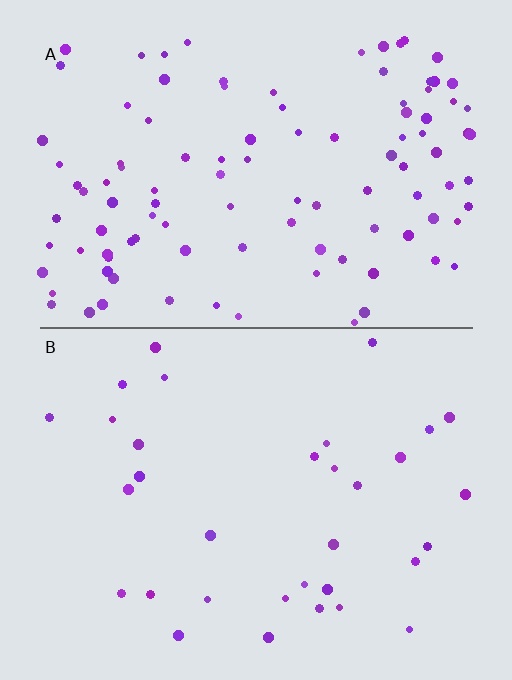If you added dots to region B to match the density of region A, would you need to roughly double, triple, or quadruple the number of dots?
Approximately triple.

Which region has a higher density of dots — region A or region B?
A (the top).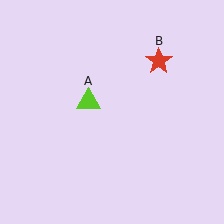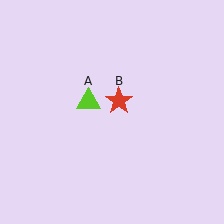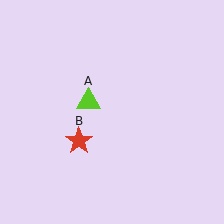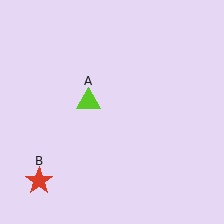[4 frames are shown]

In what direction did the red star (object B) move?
The red star (object B) moved down and to the left.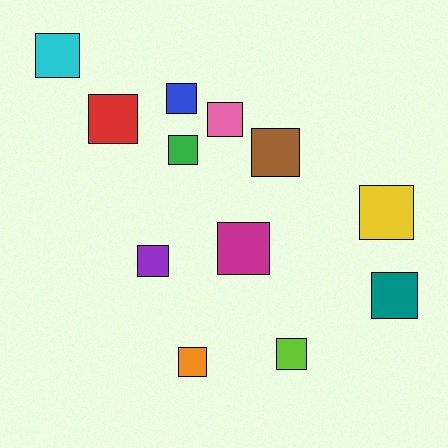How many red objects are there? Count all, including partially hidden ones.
There is 1 red object.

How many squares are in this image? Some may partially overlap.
There are 12 squares.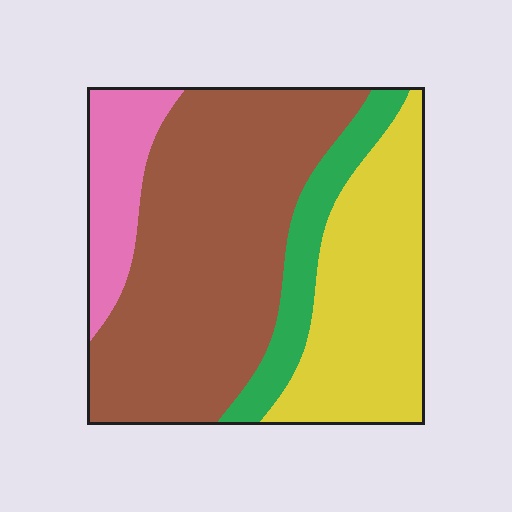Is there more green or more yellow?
Yellow.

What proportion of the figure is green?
Green covers 11% of the figure.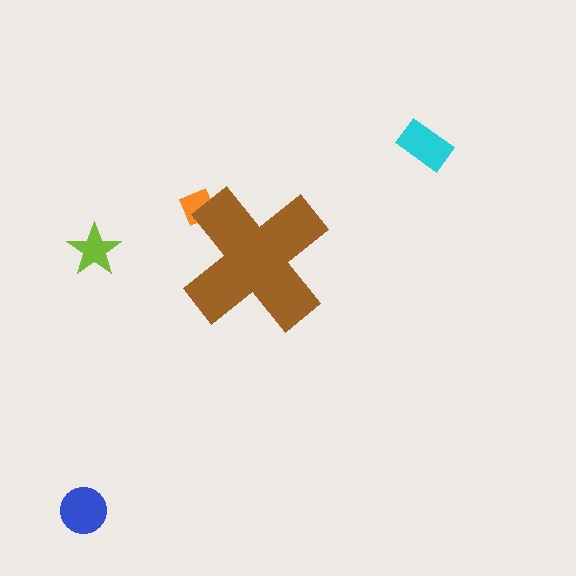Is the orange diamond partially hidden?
Yes, the orange diamond is partially hidden behind the brown cross.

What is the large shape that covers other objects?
A brown cross.